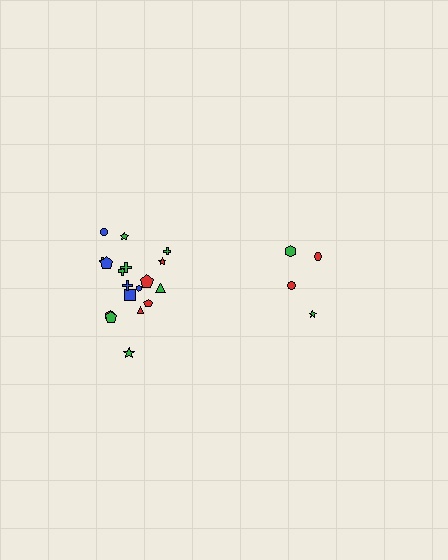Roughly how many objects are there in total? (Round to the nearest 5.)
Roughly 20 objects in total.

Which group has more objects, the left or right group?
The left group.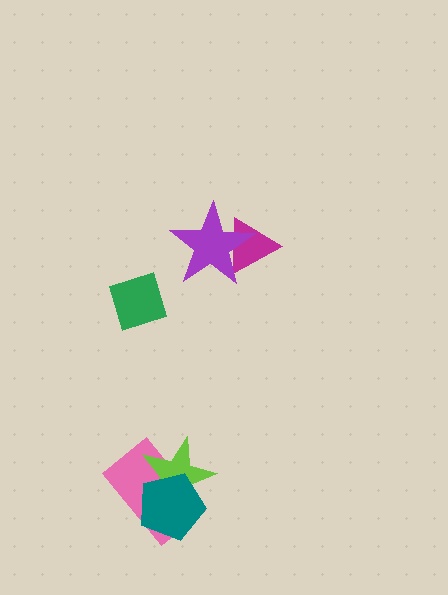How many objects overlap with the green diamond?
0 objects overlap with the green diamond.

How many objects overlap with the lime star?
2 objects overlap with the lime star.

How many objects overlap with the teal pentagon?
2 objects overlap with the teal pentagon.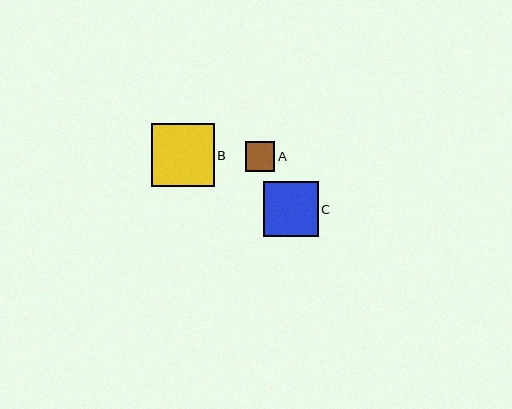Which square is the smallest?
Square A is the smallest with a size of approximately 29 pixels.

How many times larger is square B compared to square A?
Square B is approximately 2.2 times the size of square A.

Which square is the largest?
Square B is the largest with a size of approximately 63 pixels.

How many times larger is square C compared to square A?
Square C is approximately 1.9 times the size of square A.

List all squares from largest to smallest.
From largest to smallest: B, C, A.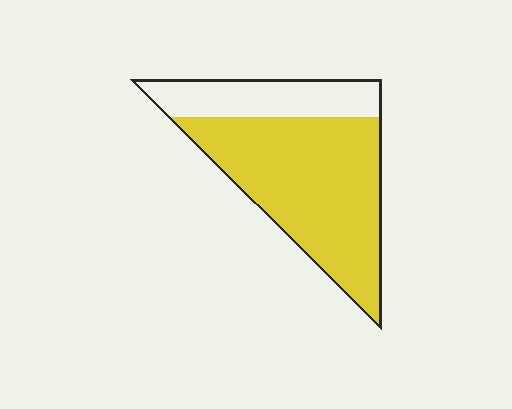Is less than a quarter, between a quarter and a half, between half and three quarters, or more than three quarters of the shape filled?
Between half and three quarters.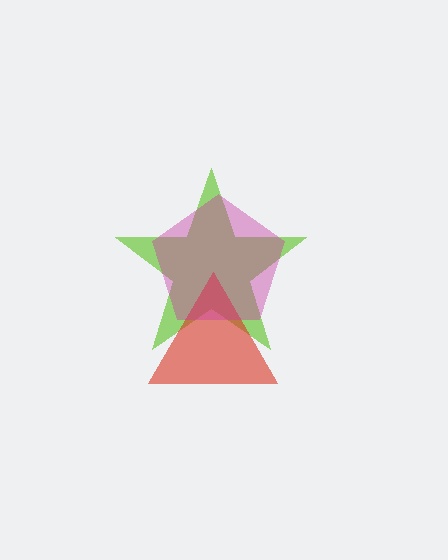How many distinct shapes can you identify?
There are 3 distinct shapes: a lime star, a red triangle, a magenta pentagon.